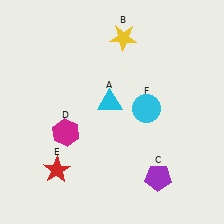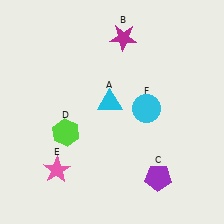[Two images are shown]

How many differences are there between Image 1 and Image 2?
There are 3 differences between the two images.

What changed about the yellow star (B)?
In Image 1, B is yellow. In Image 2, it changed to magenta.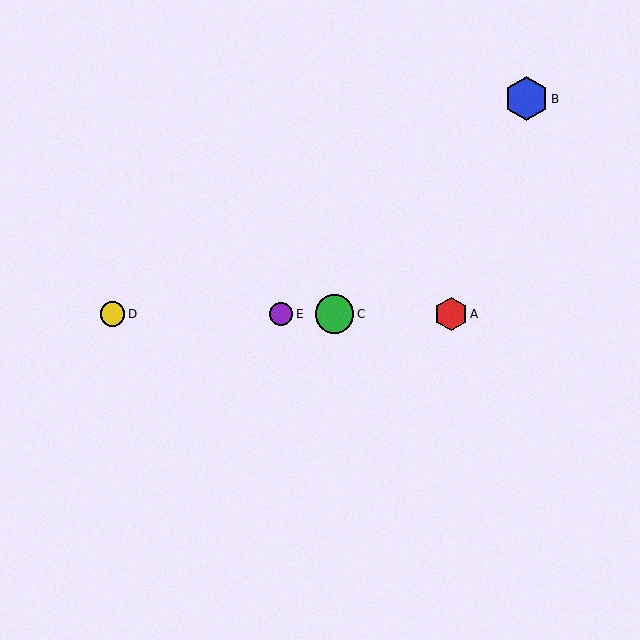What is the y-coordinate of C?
Object C is at y≈314.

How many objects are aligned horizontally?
4 objects (A, C, D, E) are aligned horizontally.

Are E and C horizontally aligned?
Yes, both are at y≈314.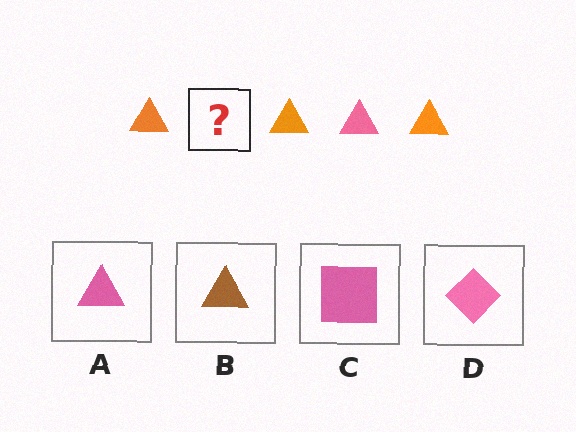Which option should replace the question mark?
Option A.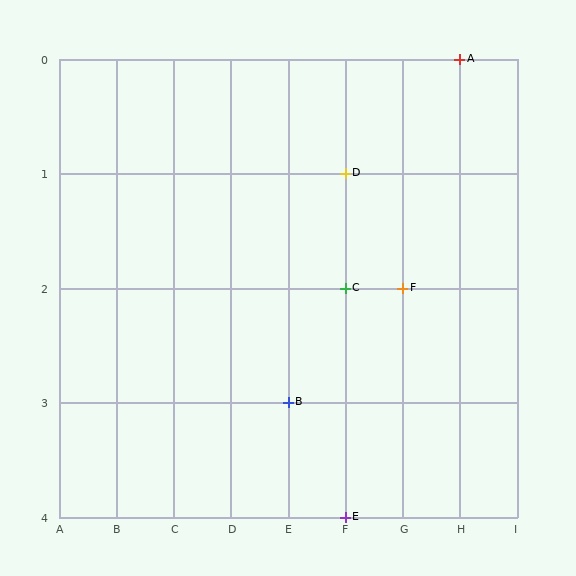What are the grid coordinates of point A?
Point A is at grid coordinates (H, 0).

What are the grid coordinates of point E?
Point E is at grid coordinates (F, 4).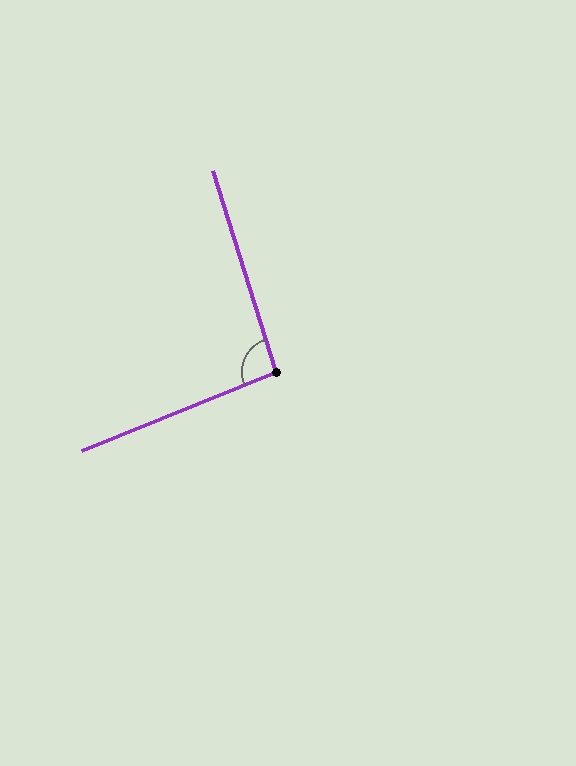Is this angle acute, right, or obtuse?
It is approximately a right angle.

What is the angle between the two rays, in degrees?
Approximately 95 degrees.